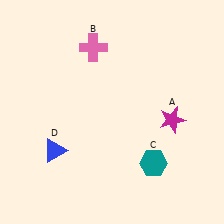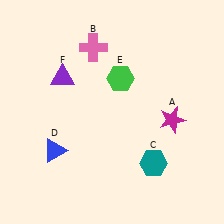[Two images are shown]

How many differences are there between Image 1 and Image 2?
There are 2 differences between the two images.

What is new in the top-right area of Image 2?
A green hexagon (E) was added in the top-right area of Image 2.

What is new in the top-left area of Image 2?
A purple triangle (F) was added in the top-left area of Image 2.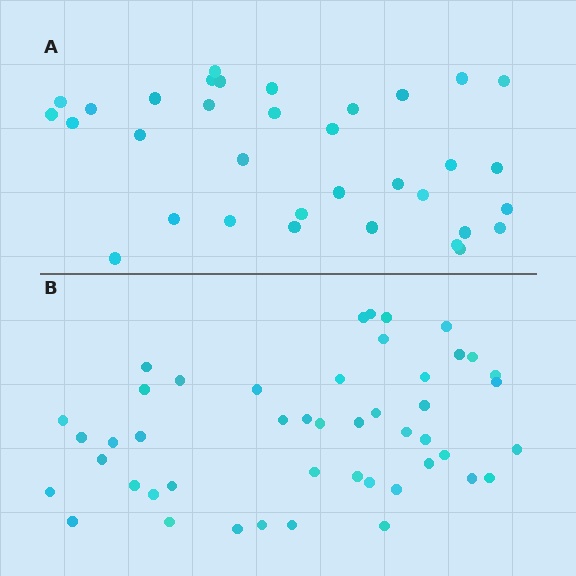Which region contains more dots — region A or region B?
Region B (the bottom region) has more dots.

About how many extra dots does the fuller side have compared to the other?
Region B has approximately 15 more dots than region A.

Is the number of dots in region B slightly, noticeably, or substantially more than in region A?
Region B has noticeably more, but not dramatically so. The ratio is roughly 1.4 to 1.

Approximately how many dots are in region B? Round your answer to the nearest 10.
About 50 dots. (The exact count is 47, which rounds to 50.)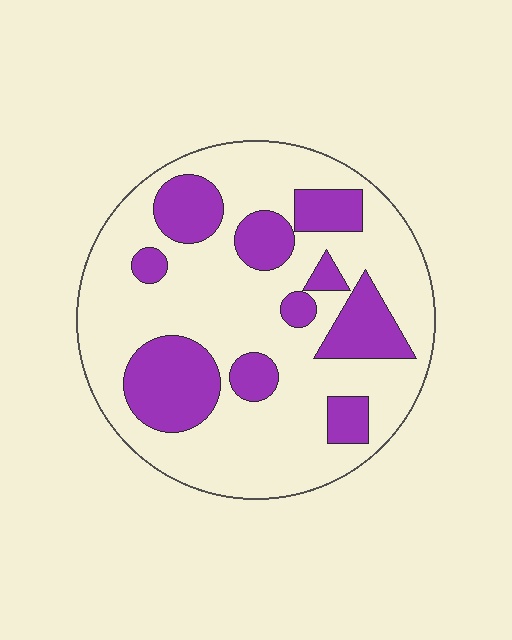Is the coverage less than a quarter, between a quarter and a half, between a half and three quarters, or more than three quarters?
Between a quarter and a half.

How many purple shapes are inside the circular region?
10.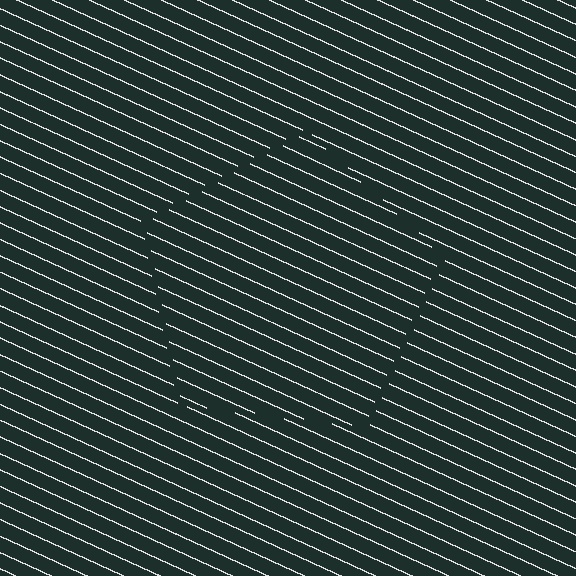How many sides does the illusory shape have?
5 sides — the line-ends trace a pentagon.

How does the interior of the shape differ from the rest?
The interior of the shape contains the same grating, shifted by half a period — the contour is defined by the phase discontinuity where line-ends from the inner and outer gratings abut.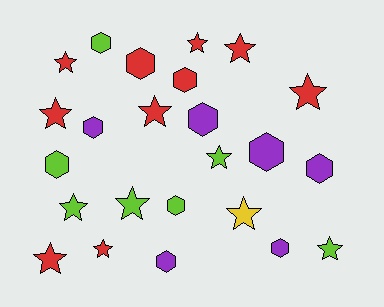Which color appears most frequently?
Red, with 10 objects.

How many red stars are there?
There are 8 red stars.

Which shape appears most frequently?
Star, with 13 objects.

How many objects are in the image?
There are 24 objects.